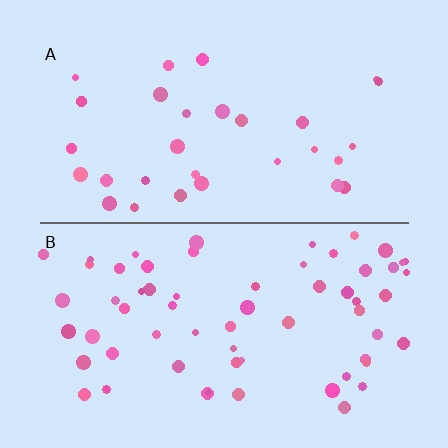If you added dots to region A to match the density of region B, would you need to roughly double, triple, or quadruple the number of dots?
Approximately double.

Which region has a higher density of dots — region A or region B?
B (the bottom).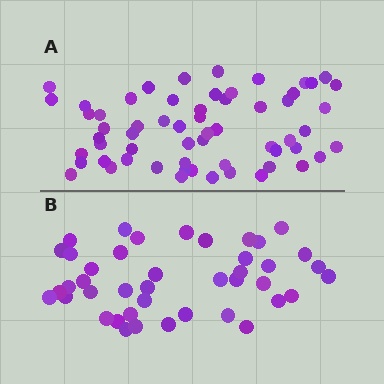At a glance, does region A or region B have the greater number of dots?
Region A (the top region) has more dots.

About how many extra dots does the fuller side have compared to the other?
Region A has approximately 20 more dots than region B.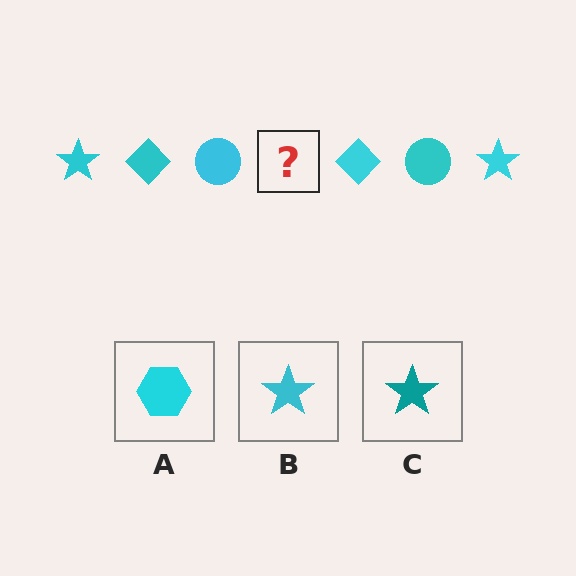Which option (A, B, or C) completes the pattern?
B.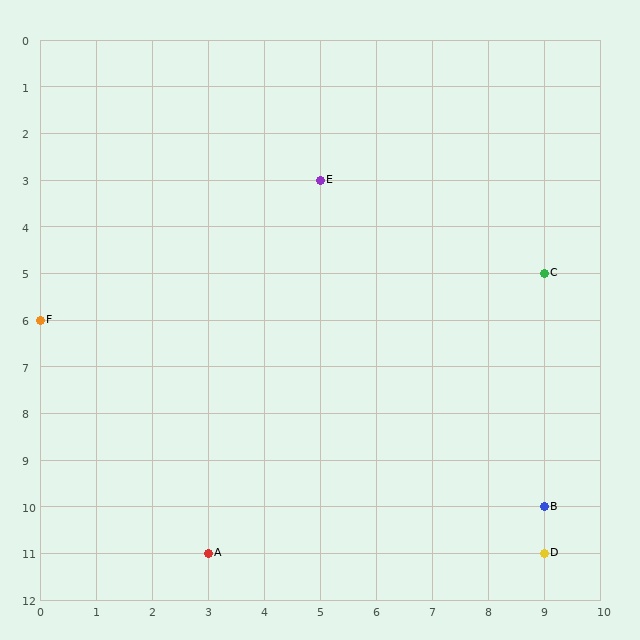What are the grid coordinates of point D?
Point D is at grid coordinates (9, 11).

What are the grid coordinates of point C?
Point C is at grid coordinates (9, 5).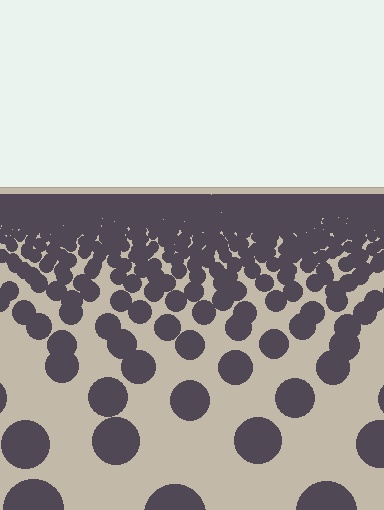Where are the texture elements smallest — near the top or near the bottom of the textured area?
Near the top.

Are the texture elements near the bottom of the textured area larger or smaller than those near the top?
Larger. Near the bottom, elements are closer to the viewer and appear at a bigger on-screen size.